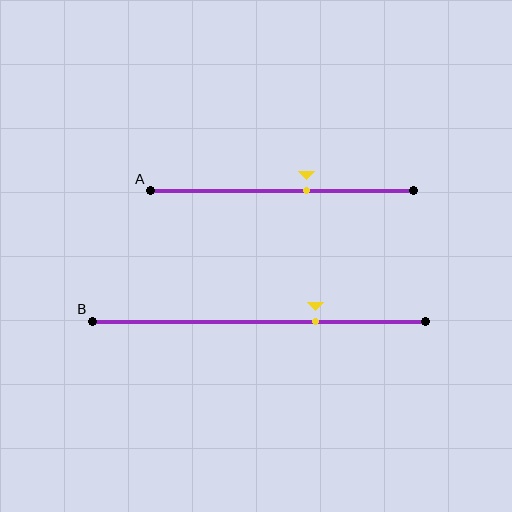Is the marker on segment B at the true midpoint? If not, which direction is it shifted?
No, the marker on segment B is shifted to the right by about 17% of the segment length.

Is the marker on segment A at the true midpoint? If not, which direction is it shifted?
No, the marker on segment A is shifted to the right by about 9% of the segment length.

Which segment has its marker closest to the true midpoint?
Segment A has its marker closest to the true midpoint.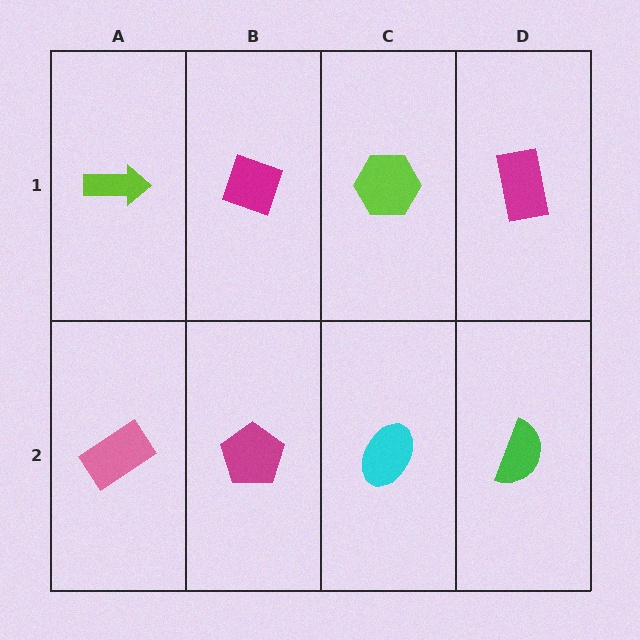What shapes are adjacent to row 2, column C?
A lime hexagon (row 1, column C), a magenta pentagon (row 2, column B), a green semicircle (row 2, column D).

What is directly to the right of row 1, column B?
A lime hexagon.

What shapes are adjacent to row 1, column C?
A cyan ellipse (row 2, column C), a magenta diamond (row 1, column B), a magenta rectangle (row 1, column D).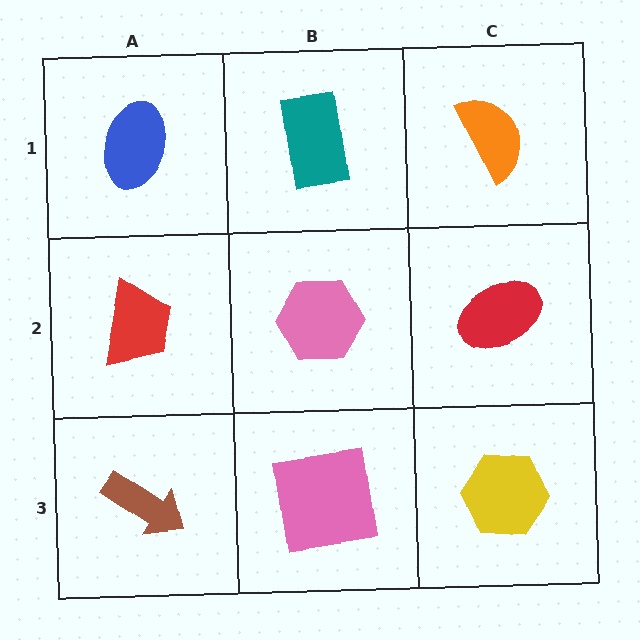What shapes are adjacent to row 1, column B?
A pink hexagon (row 2, column B), a blue ellipse (row 1, column A), an orange semicircle (row 1, column C).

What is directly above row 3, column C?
A red ellipse.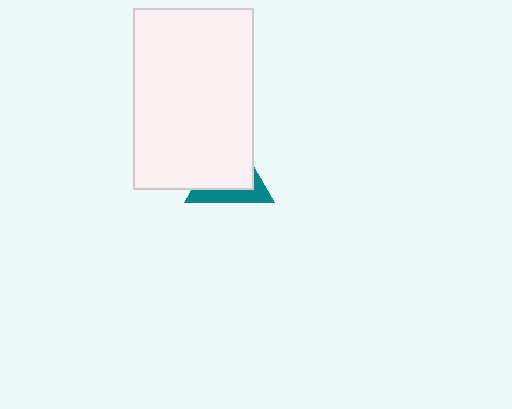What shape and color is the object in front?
The object in front is a white rectangle.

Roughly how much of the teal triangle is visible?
A small part of it is visible (roughly 37%).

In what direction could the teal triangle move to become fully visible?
The teal triangle could move toward the lower-right. That would shift it out from behind the white rectangle entirely.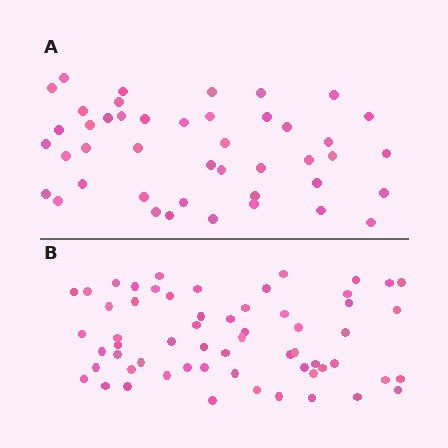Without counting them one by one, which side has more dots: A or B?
Region B (the bottom region) has more dots.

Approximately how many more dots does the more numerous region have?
Region B has approximately 15 more dots than region A.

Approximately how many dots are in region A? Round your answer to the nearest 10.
About 40 dots. (The exact count is 44, which rounds to 40.)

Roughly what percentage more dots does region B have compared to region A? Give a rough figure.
About 35% more.